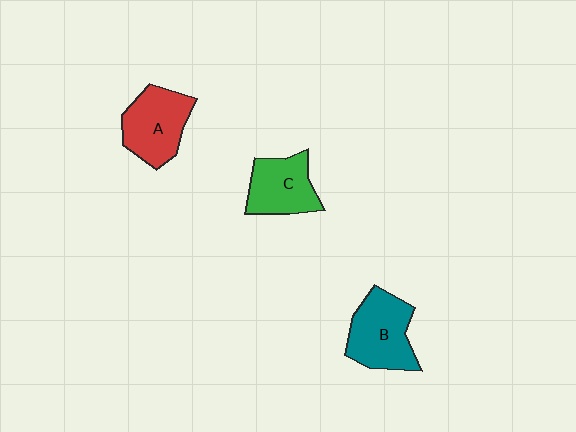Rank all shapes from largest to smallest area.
From largest to smallest: B (teal), A (red), C (green).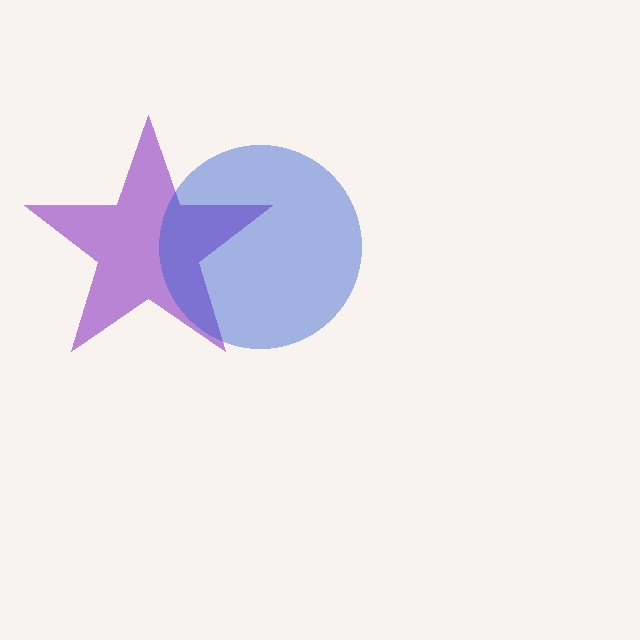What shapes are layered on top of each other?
The layered shapes are: a purple star, a blue circle.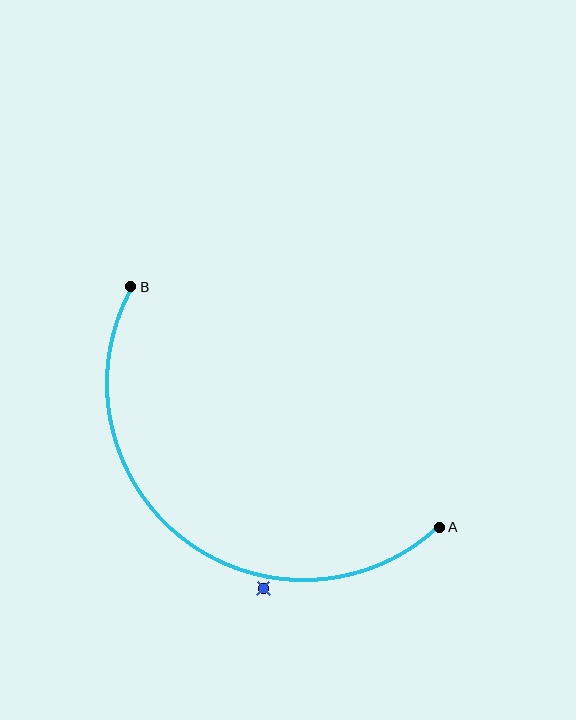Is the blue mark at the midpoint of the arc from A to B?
No — the blue mark does not lie on the arc at all. It sits slightly outside the curve.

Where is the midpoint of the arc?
The arc midpoint is the point on the curve farthest from the straight line joining A and B. It sits below and to the left of that line.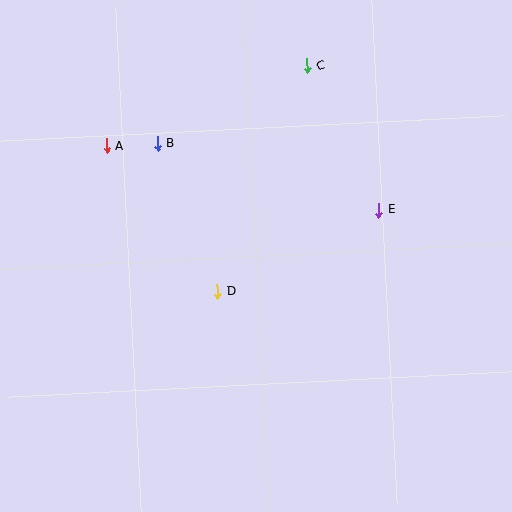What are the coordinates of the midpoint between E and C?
The midpoint between E and C is at (343, 138).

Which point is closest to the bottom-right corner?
Point E is closest to the bottom-right corner.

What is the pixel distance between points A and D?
The distance between A and D is 183 pixels.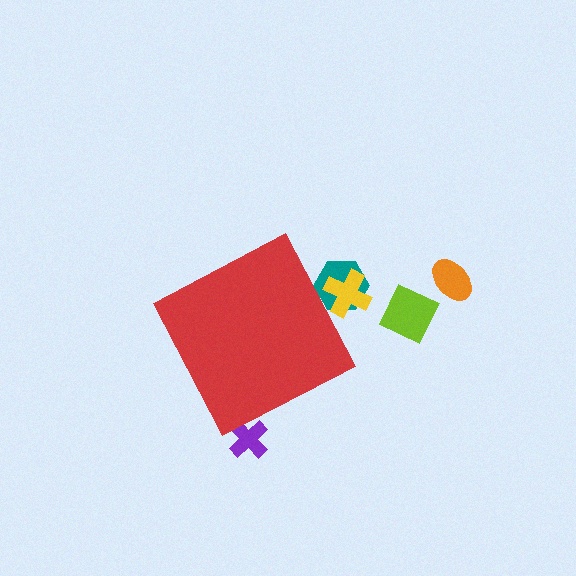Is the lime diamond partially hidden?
No, the lime diamond is fully visible.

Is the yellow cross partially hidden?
Yes, the yellow cross is partially hidden behind the red diamond.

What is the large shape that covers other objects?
A red diamond.